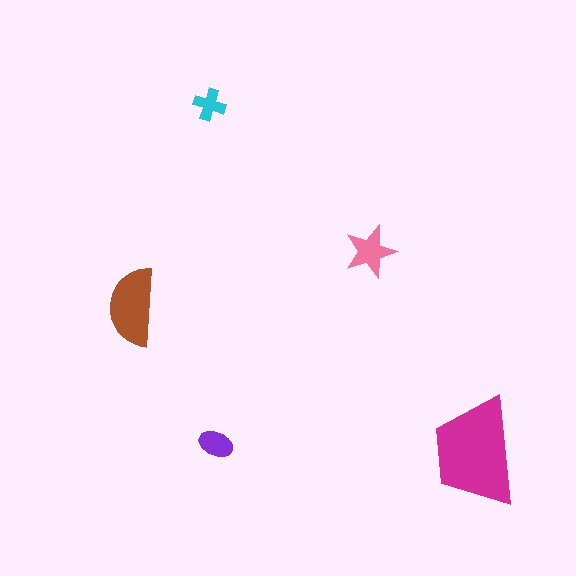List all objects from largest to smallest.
The magenta trapezoid, the brown semicircle, the pink star, the purple ellipse, the cyan cross.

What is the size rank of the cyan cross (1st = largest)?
5th.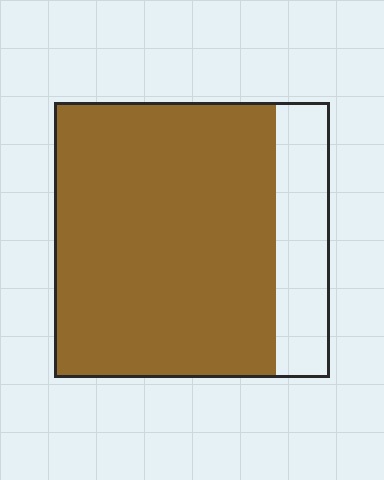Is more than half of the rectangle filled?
Yes.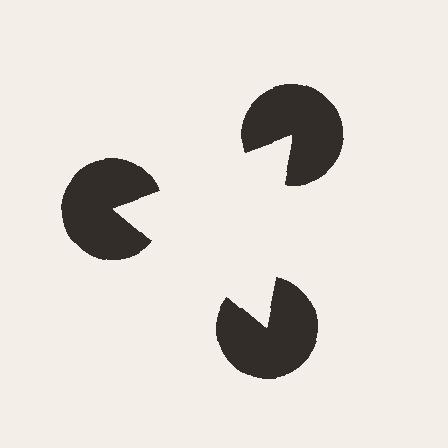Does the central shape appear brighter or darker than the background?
It typically appears slightly brighter than the background, even though no actual brightness change is drawn.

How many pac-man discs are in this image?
There are 3 — one at each vertex of the illusory triangle.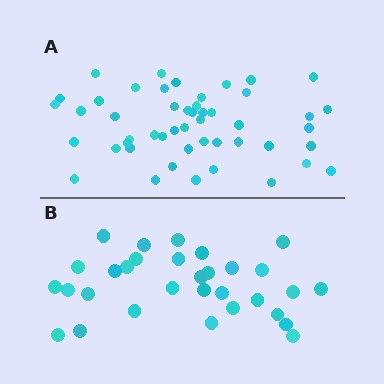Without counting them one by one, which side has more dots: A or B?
Region A (the top region) has more dots.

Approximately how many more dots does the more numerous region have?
Region A has approximately 20 more dots than region B.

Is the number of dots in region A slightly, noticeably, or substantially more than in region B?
Region A has substantially more. The ratio is roughly 1.6 to 1.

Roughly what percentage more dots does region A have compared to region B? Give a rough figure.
About 60% more.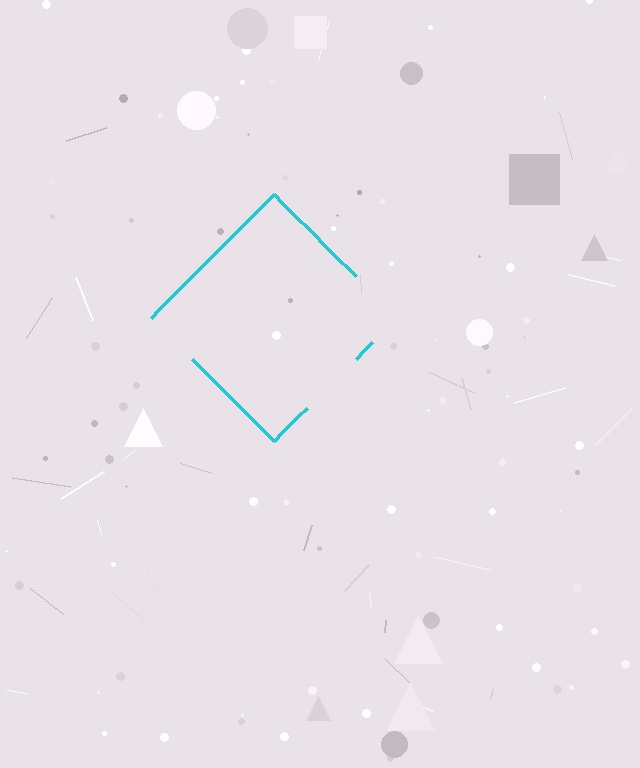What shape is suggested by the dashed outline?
The dashed outline suggests a diamond.